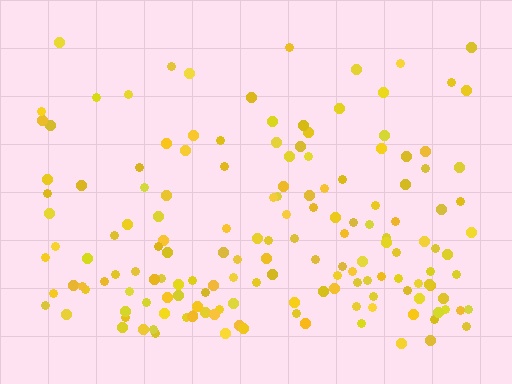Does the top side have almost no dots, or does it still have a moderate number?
Still a moderate number, just noticeably fewer than the bottom.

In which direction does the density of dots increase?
From top to bottom, with the bottom side densest.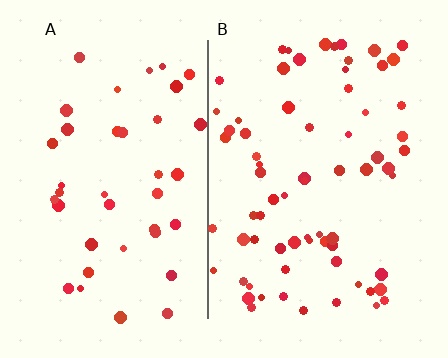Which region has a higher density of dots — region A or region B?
B (the right).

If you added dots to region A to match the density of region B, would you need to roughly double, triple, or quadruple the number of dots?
Approximately double.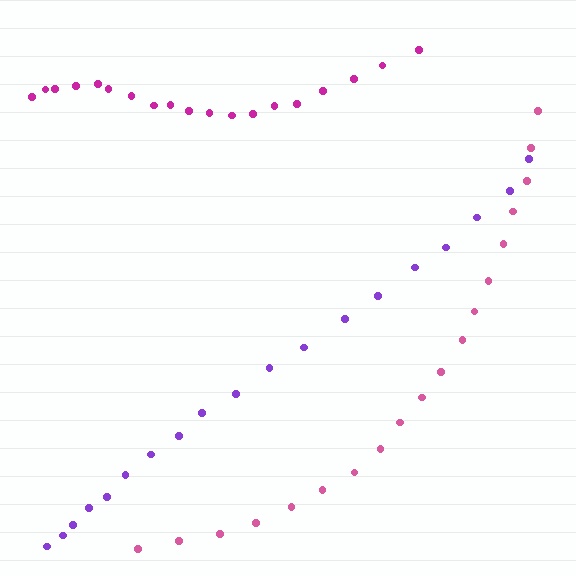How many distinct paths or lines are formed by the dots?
There are 3 distinct paths.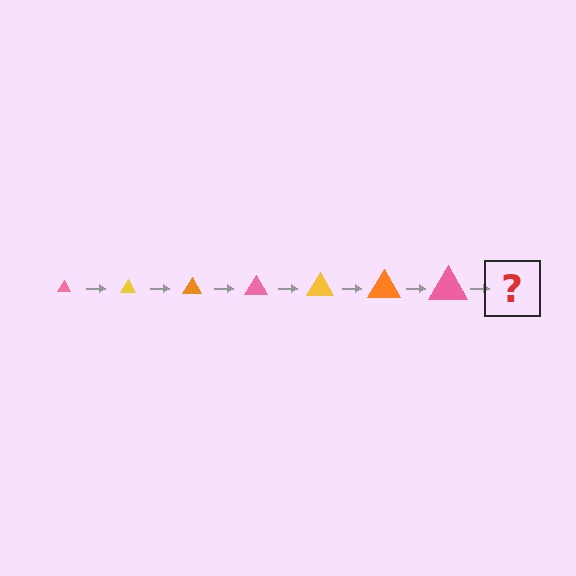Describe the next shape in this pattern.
It should be a yellow triangle, larger than the previous one.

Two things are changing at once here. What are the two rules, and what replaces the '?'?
The two rules are that the triangle grows larger each step and the color cycles through pink, yellow, and orange. The '?' should be a yellow triangle, larger than the previous one.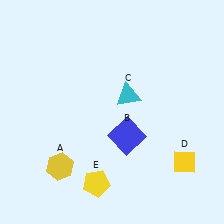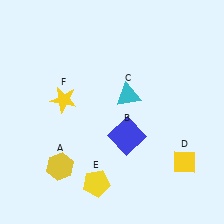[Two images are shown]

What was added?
A yellow star (F) was added in Image 2.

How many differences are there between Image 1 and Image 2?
There is 1 difference between the two images.